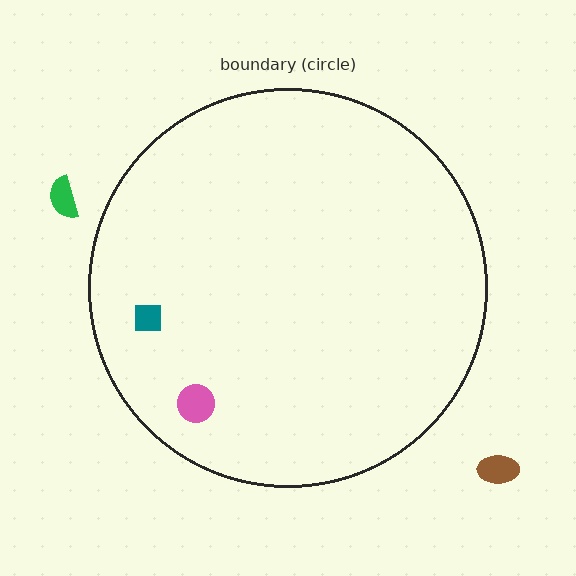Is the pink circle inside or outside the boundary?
Inside.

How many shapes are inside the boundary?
2 inside, 2 outside.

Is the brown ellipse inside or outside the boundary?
Outside.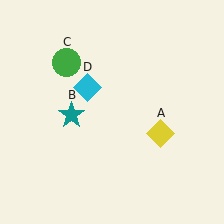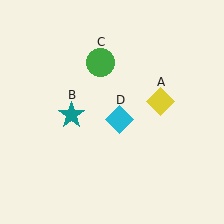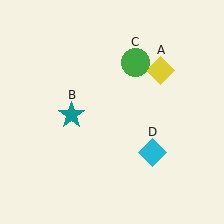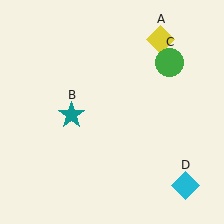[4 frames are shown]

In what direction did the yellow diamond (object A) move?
The yellow diamond (object A) moved up.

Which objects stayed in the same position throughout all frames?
Teal star (object B) remained stationary.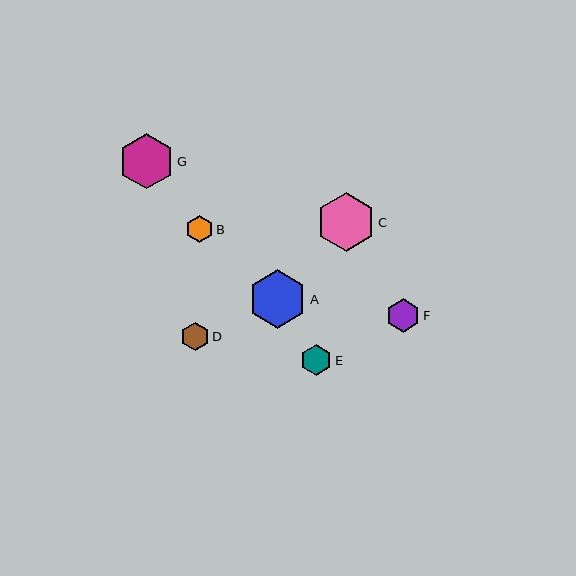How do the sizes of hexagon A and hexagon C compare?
Hexagon A and hexagon C are approximately the same size.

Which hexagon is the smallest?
Hexagon B is the smallest with a size of approximately 27 pixels.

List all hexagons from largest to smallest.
From largest to smallest: A, C, G, F, E, D, B.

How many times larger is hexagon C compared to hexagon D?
Hexagon C is approximately 2.1 times the size of hexagon D.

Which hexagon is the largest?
Hexagon A is the largest with a size of approximately 59 pixels.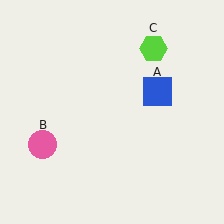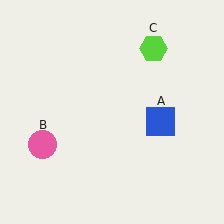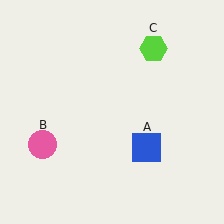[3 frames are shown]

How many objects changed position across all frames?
1 object changed position: blue square (object A).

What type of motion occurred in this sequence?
The blue square (object A) rotated clockwise around the center of the scene.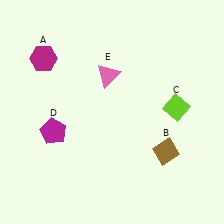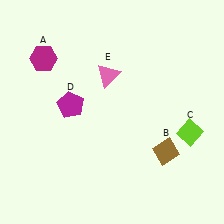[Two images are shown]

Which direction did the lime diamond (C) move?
The lime diamond (C) moved down.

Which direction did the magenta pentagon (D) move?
The magenta pentagon (D) moved up.